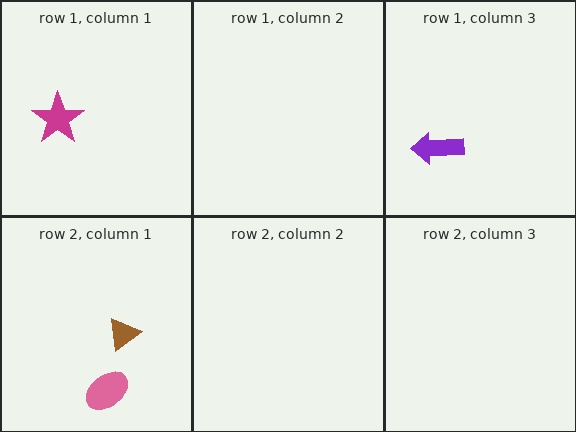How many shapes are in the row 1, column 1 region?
1.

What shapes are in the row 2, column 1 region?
The pink ellipse, the brown triangle.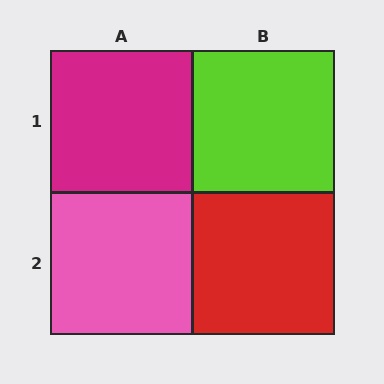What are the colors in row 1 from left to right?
Magenta, lime.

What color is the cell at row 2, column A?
Pink.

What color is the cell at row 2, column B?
Red.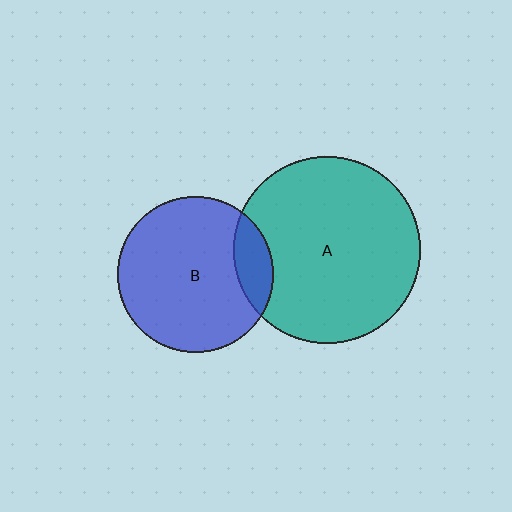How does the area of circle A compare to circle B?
Approximately 1.4 times.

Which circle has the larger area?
Circle A (teal).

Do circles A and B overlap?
Yes.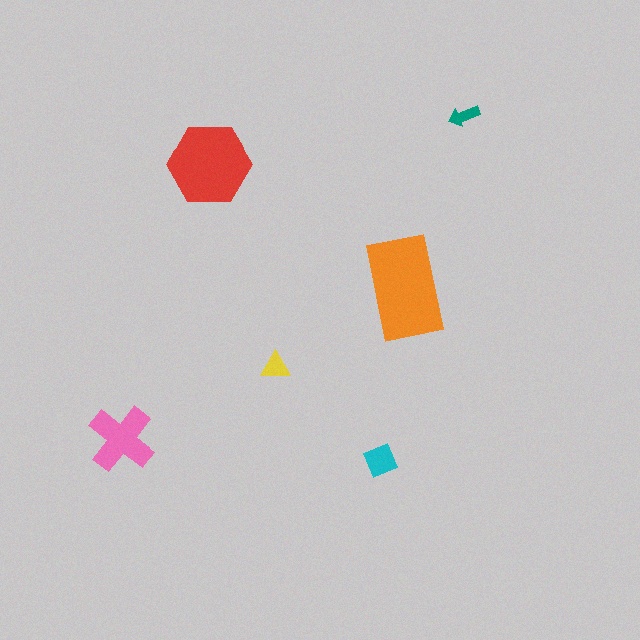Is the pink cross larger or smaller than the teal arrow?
Larger.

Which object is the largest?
The orange rectangle.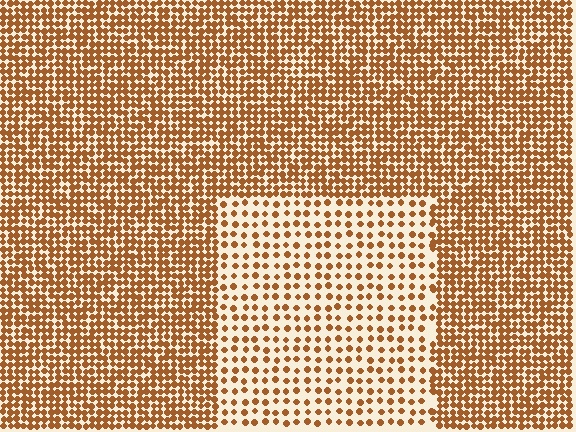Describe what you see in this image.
The image contains small brown elements arranged at two different densities. A rectangle-shaped region is visible where the elements are less densely packed than the surrounding area.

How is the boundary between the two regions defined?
The boundary is defined by a change in element density (approximately 2.3x ratio). All elements are the same color, size, and shape.